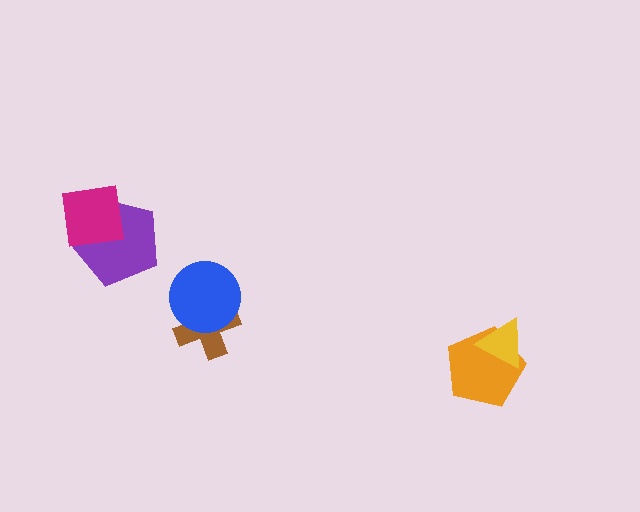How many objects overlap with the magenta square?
1 object overlaps with the magenta square.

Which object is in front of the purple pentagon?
The magenta square is in front of the purple pentagon.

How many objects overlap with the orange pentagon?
1 object overlaps with the orange pentagon.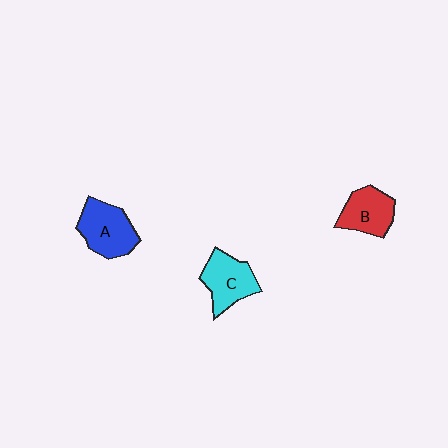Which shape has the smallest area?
Shape B (red).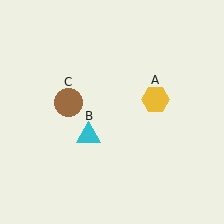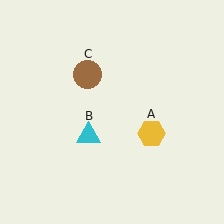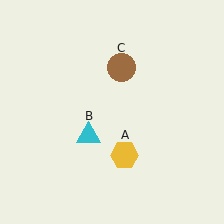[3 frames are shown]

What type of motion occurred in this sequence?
The yellow hexagon (object A), brown circle (object C) rotated clockwise around the center of the scene.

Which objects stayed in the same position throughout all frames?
Cyan triangle (object B) remained stationary.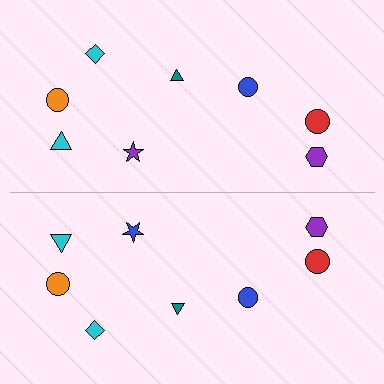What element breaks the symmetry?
The blue star on the bottom side breaks the symmetry — its mirror counterpart is purple.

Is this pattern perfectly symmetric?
No, the pattern is not perfectly symmetric. The blue star on the bottom side breaks the symmetry — its mirror counterpart is purple.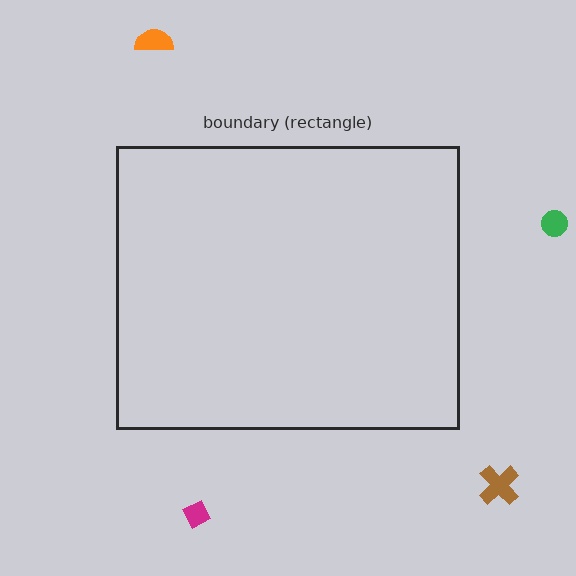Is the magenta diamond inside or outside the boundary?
Outside.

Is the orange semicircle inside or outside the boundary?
Outside.